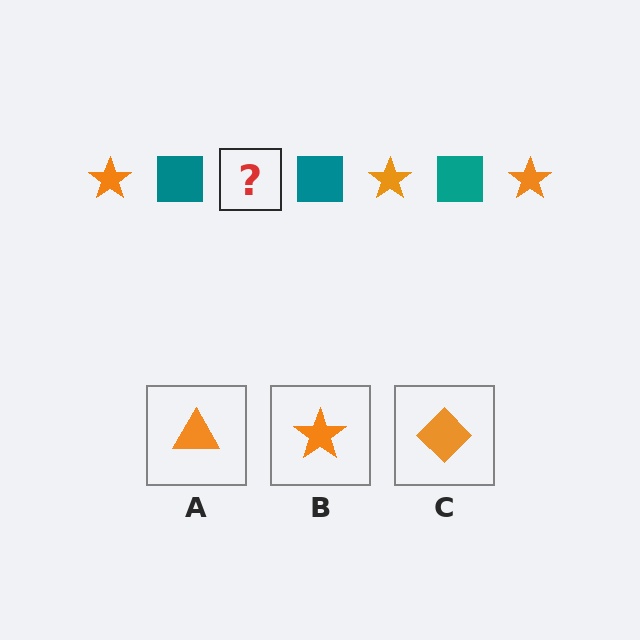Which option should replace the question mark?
Option B.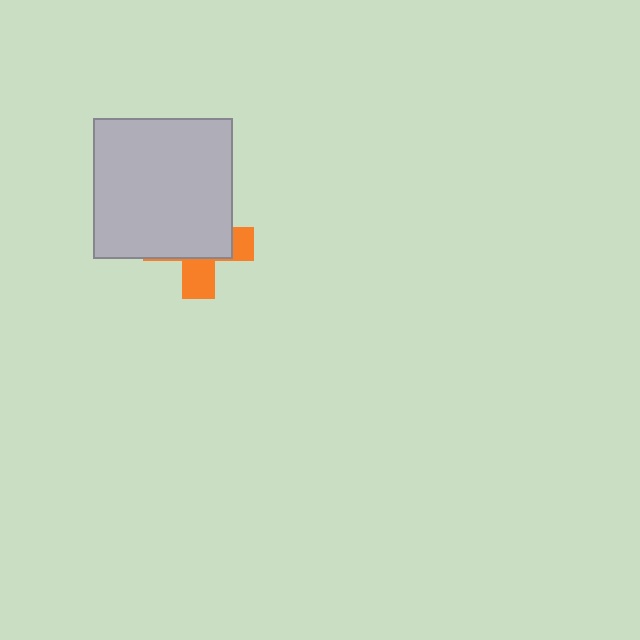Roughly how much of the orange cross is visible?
A small part of it is visible (roughly 34%).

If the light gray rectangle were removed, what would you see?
You would see the complete orange cross.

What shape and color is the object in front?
The object in front is a light gray rectangle.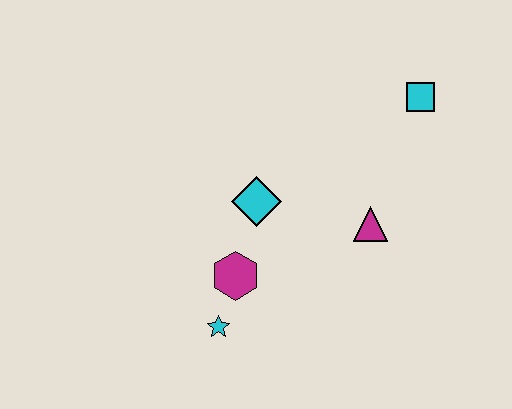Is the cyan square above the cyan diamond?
Yes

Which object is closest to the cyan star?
The magenta hexagon is closest to the cyan star.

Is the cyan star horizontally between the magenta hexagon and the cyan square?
No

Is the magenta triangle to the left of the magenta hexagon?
No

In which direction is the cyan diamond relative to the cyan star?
The cyan diamond is above the cyan star.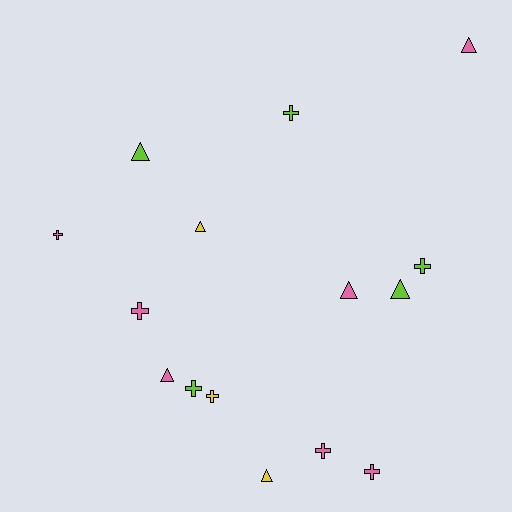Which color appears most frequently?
Pink, with 7 objects.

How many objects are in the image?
There are 15 objects.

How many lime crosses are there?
There are 3 lime crosses.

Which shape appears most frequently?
Cross, with 8 objects.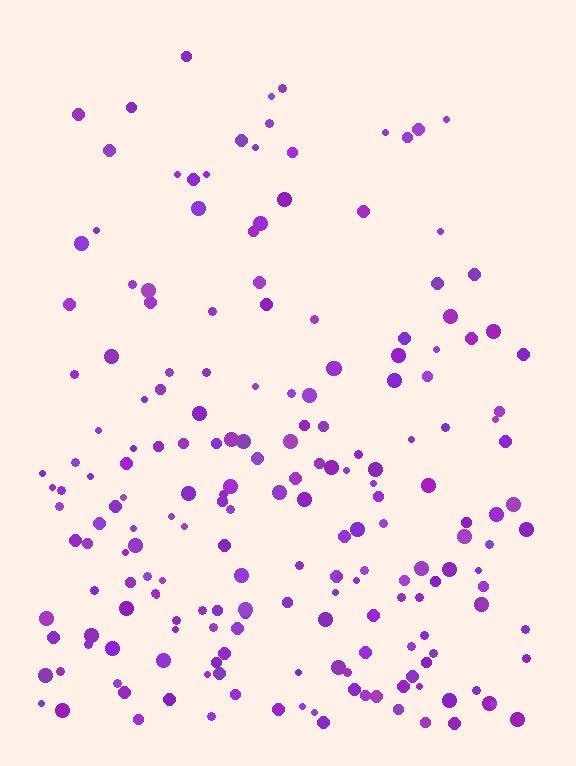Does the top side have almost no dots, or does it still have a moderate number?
Still a moderate number, just noticeably fewer than the bottom.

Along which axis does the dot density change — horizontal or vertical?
Vertical.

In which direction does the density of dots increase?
From top to bottom, with the bottom side densest.